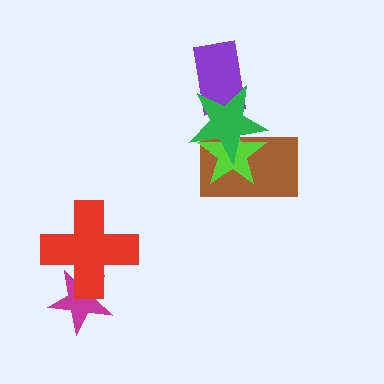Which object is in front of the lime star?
The green star is in front of the lime star.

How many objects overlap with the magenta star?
1 object overlaps with the magenta star.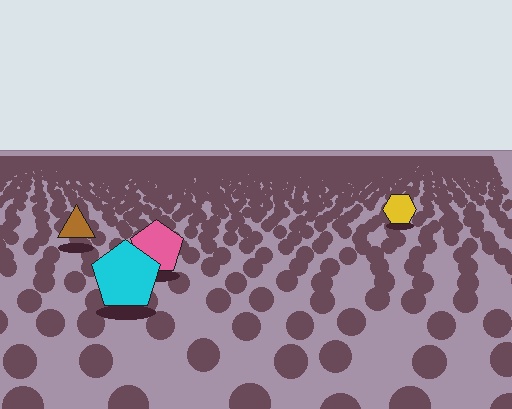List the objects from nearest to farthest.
From nearest to farthest: the cyan pentagon, the pink pentagon, the brown triangle, the yellow hexagon.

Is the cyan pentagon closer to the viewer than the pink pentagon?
Yes. The cyan pentagon is closer — you can tell from the texture gradient: the ground texture is coarser near it.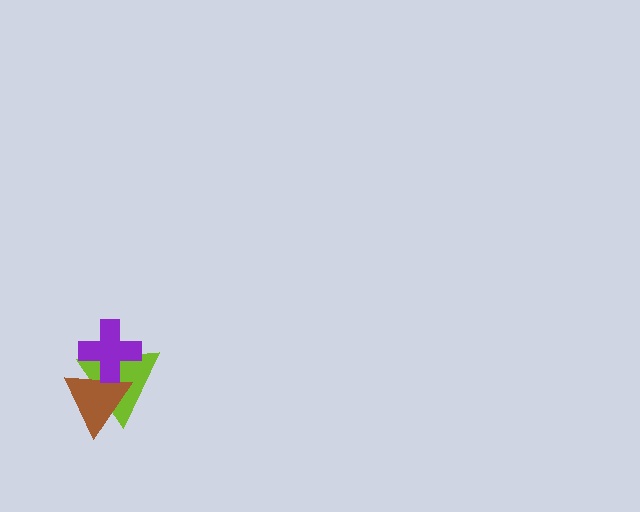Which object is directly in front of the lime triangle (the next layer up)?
The brown triangle is directly in front of the lime triangle.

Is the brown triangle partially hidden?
Yes, it is partially covered by another shape.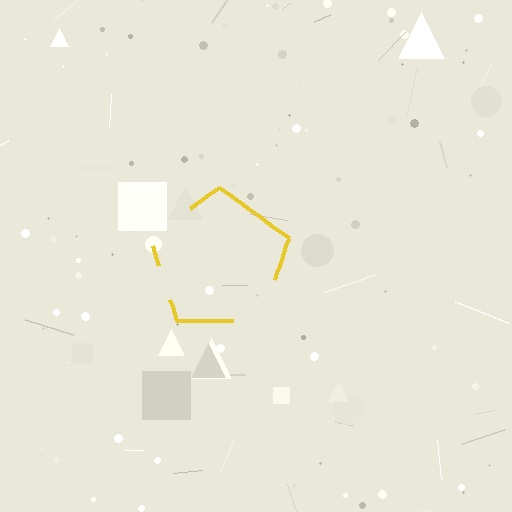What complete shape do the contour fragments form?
The contour fragments form a pentagon.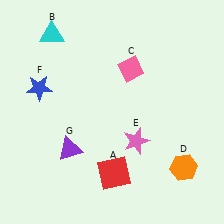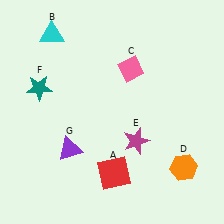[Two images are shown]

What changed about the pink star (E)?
In Image 1, E is pink. In Image 2, it changed to magenta.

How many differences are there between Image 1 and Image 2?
There are 2 differences between the two images.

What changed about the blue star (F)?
In Image 1, F is blue. In Image 2, it changed to teal.